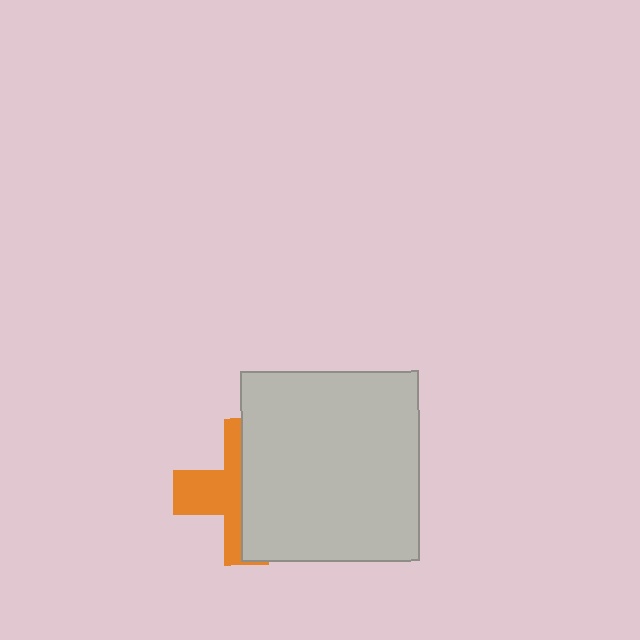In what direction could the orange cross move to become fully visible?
The orange cross could move left. That would shift it out from behind the light gray rectangle entirely.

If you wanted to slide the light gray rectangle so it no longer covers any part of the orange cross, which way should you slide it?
Slide it right — that is the most direct way to separate the two shapes.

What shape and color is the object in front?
The object in front is a light gray rectangle.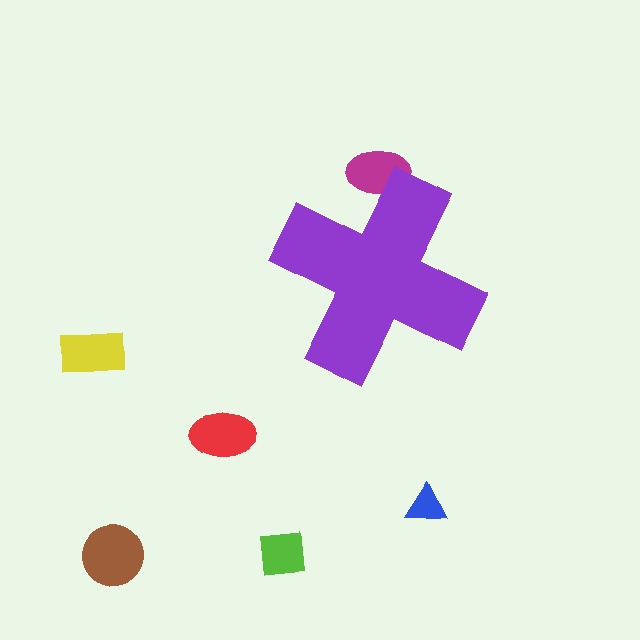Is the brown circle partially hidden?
No, the brown circle is fully visible.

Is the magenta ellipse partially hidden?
Yes, the magenta ellipse is partially hidden behind the purple cross.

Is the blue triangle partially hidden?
No, the blue triangle is fully visible.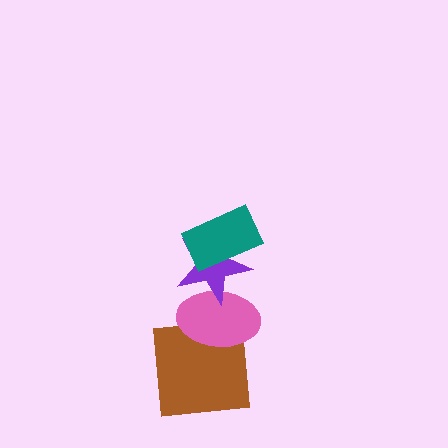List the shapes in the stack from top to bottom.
From top to bottom: the teal rectangle, the purple star, the pink ellipse, the brown square.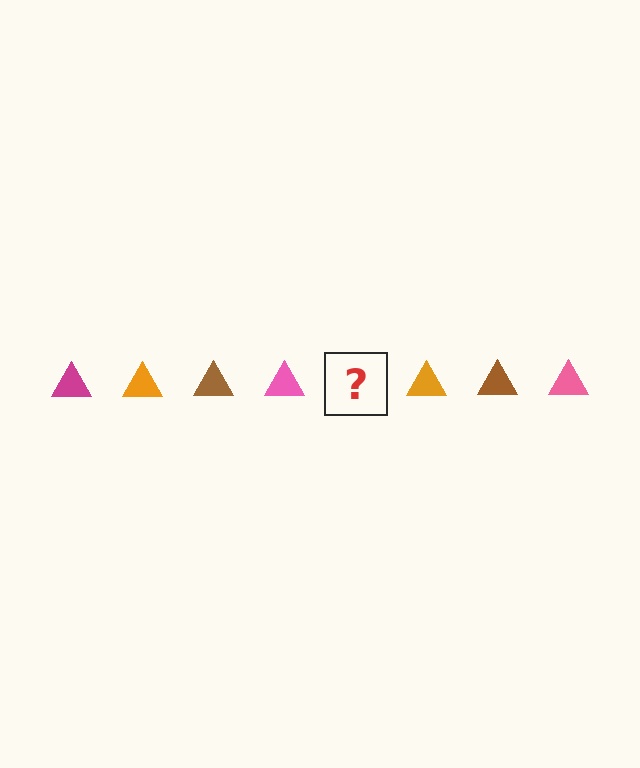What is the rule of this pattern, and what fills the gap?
The rule is that the pattern cycles through magenta, orange, brown, pink triangles. The gap should be filled with a magenta triangle.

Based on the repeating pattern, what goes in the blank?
The blank should be a magenta triangle.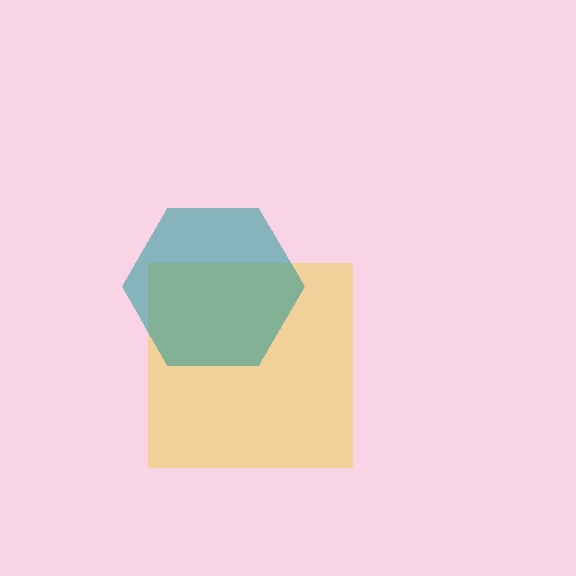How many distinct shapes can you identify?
There are 2 distinct shapes: a yellow square, a teal hexagon.